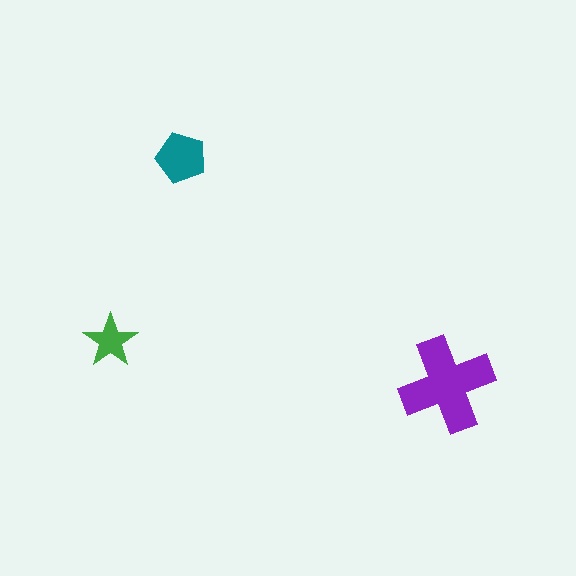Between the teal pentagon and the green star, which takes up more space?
The teal pentagon.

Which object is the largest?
The purple cross.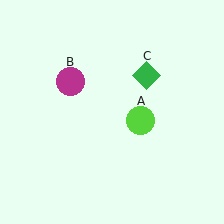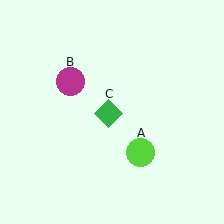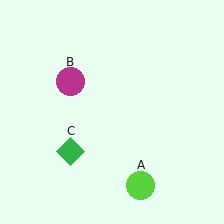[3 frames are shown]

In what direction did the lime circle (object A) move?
The lime circle (object A) moved down.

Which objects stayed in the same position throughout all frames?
Magenta circle (object B) remained stationary.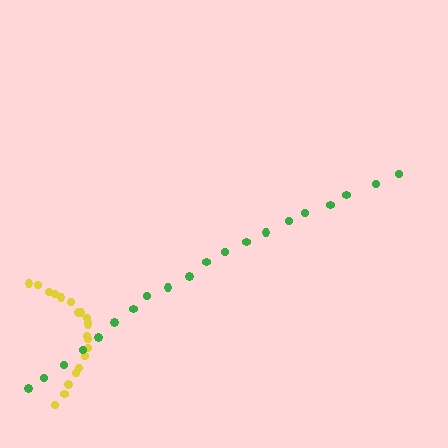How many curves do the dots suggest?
There are 2 distinct paths.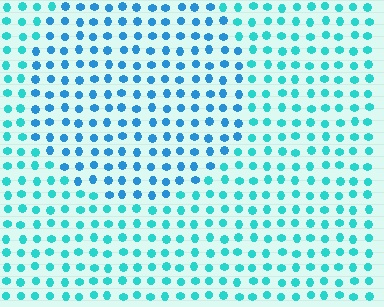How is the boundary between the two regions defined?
The boundary is defined purely by a slight shift in hue (about 28 degrees). Spacing, size, and orientation are identical on both sides.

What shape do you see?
I see a circle.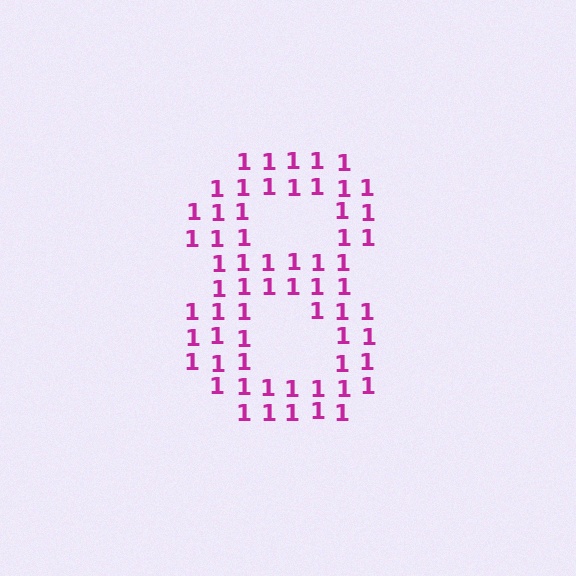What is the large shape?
The large shape is the digit 8.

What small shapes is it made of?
It is made of small digit 1's.